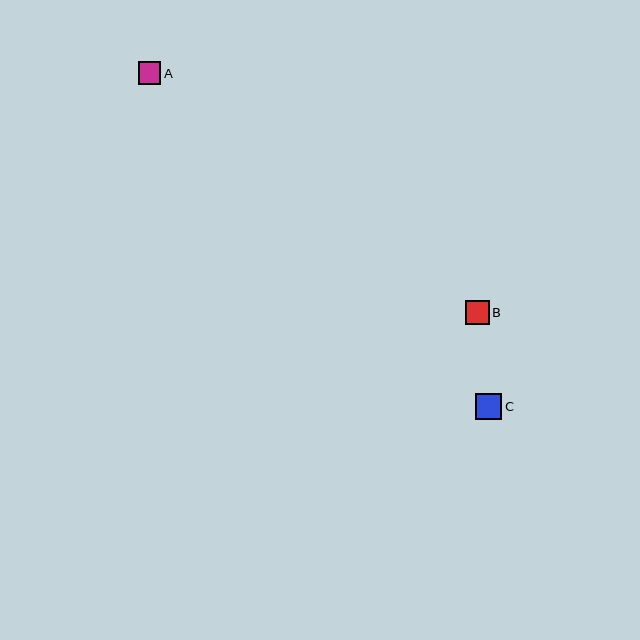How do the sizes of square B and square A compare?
Square B and square A are approximately the same size.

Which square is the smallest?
Square A is the smallest with a size of approximately 22 pixels.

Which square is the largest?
Square C is the largest with a size of approximately 26 pixels.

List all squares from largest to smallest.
From largest to smallest: C, B, A.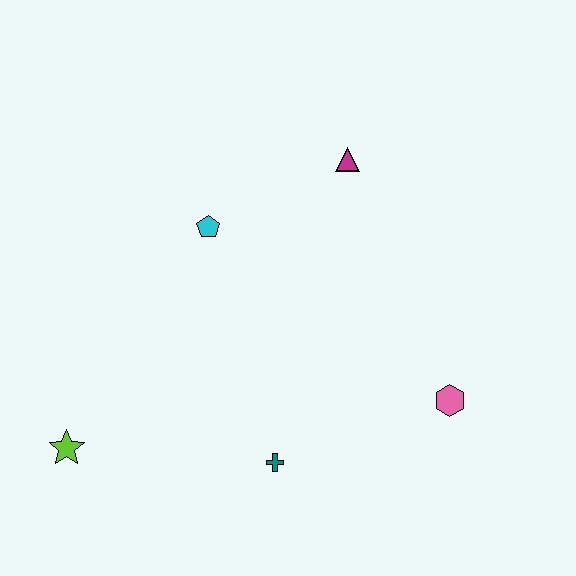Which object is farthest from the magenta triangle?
The lime star is farthest from the magenta triangle.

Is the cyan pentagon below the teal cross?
No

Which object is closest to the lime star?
The teal cross is closest to the lime star.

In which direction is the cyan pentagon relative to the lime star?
The cyan pentagon is above the lime star.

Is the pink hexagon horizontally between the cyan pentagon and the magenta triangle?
No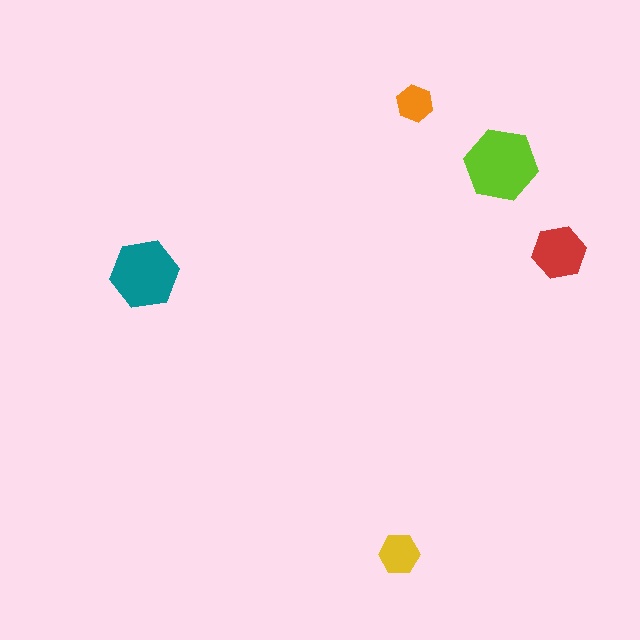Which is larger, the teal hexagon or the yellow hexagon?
The teal one.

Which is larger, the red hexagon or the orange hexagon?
The red one.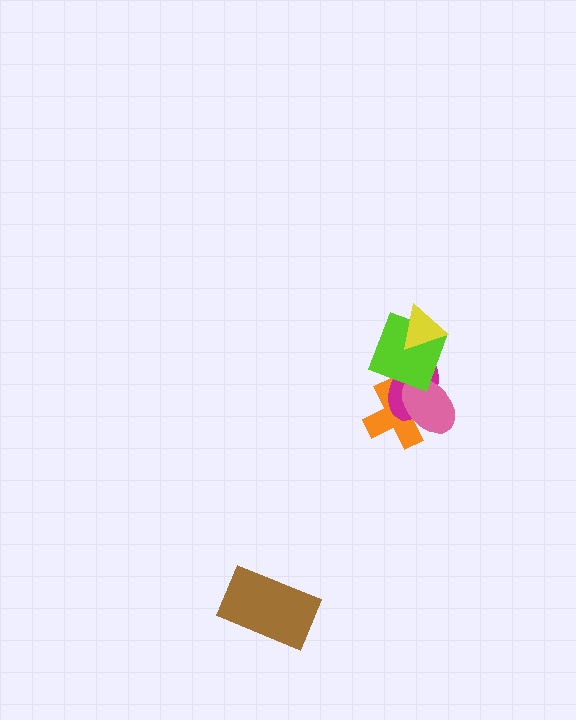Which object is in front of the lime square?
The yellow triangle is in front of the lime square.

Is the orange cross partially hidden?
Yes, it is partially covered by another shape.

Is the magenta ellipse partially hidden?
Yes, it is partially covered by another shape.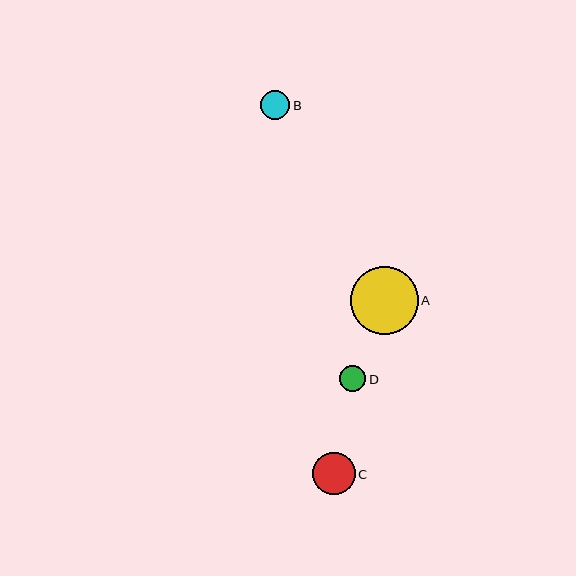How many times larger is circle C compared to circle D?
Circle C is approximately 1.7 times the size of circle D.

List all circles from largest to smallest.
From largest to smallest: A, C, B, D.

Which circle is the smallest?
Circle D is the smallest with a size of approximately 26 pixels.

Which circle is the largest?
Circle A is the largest with a size of approximately 68 pixels.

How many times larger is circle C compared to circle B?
Circle C is approximately 1.4 times the size of circle B.